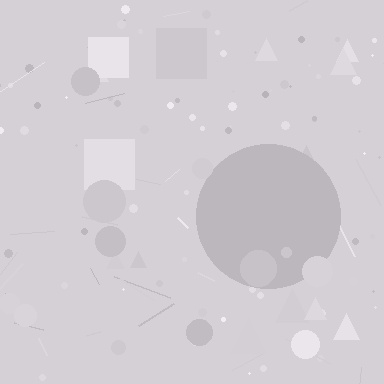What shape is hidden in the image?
A circle is hidden in the image.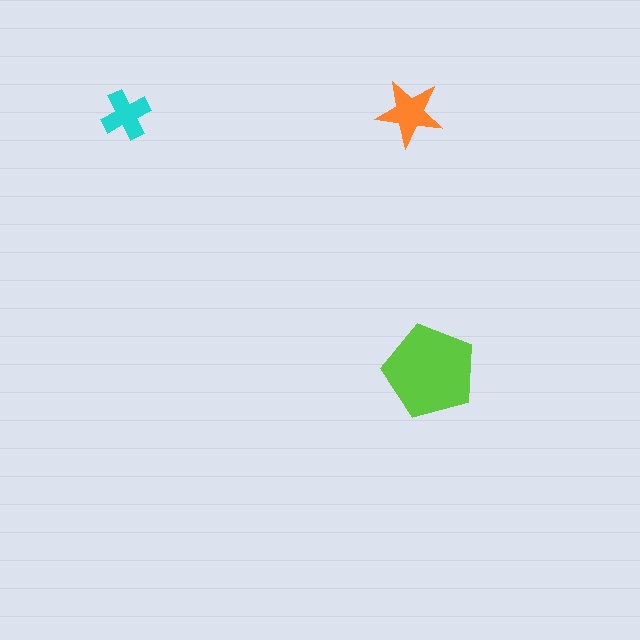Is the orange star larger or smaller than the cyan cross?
Larger.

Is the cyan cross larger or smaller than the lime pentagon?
Smaller.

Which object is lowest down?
The lime pentagon is bottommost.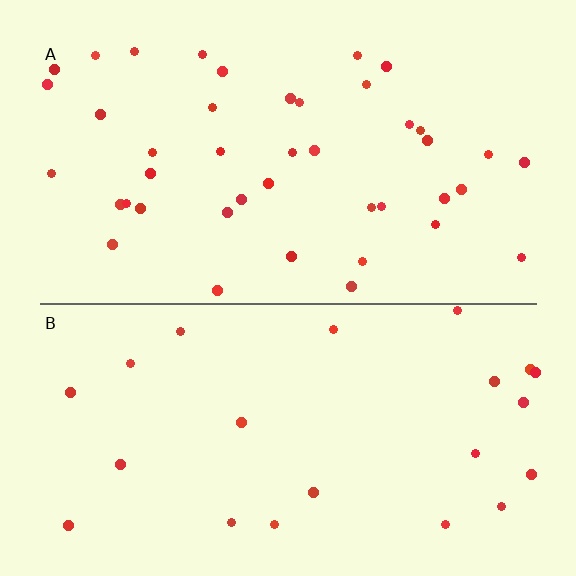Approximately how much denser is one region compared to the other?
Approximately 1.9× — region A over region B.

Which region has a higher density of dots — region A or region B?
A (the top).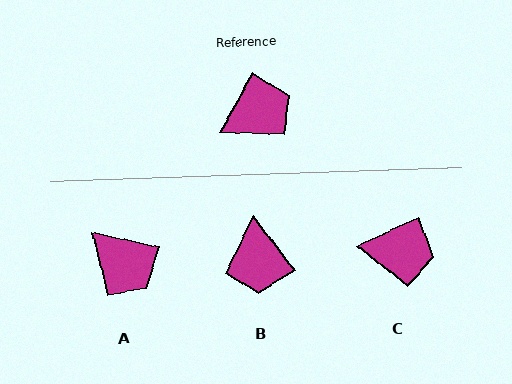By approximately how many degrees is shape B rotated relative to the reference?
Approximately 115 degrees clockwise.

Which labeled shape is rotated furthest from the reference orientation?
B, about 115 degrees away.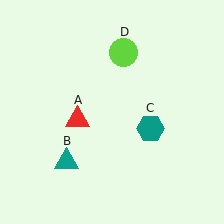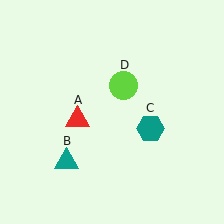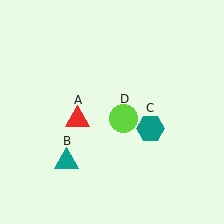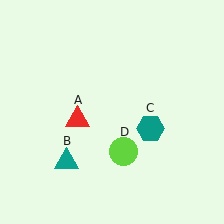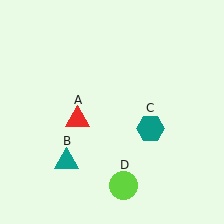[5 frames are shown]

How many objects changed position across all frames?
1 object changed position: lime circle (object D).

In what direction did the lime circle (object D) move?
The lime circle (object D) moved down.